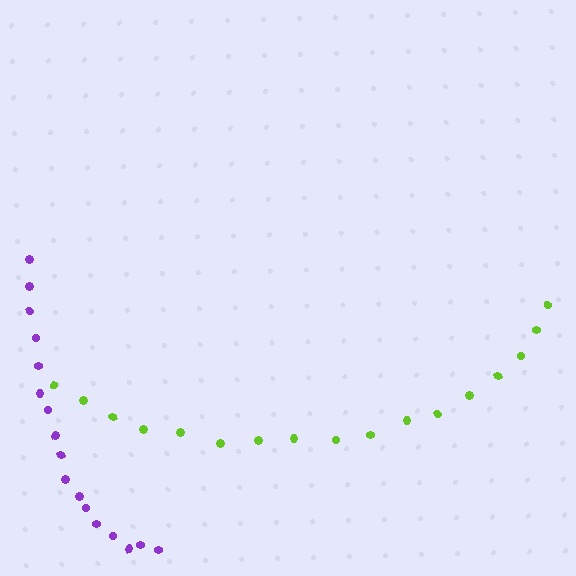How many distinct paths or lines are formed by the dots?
There are 2 distinct paths.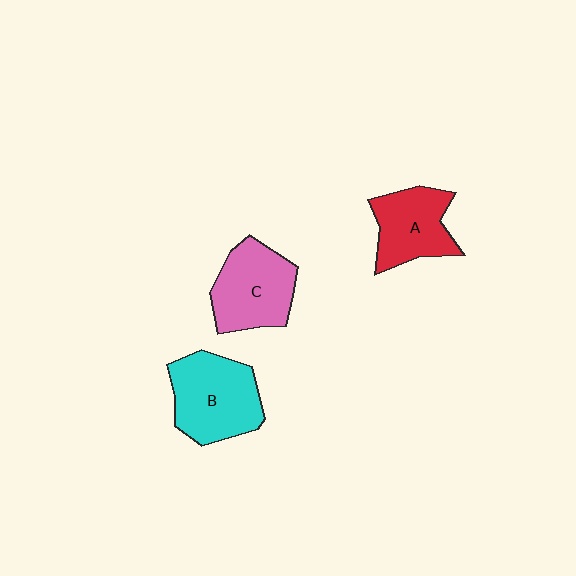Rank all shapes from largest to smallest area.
From largest to smallest: B (cyan), C (pink), A (red).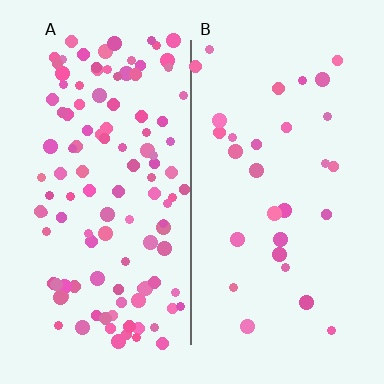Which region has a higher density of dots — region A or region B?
A (the left).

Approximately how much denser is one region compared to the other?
Approximately 3.9× — region A over region B.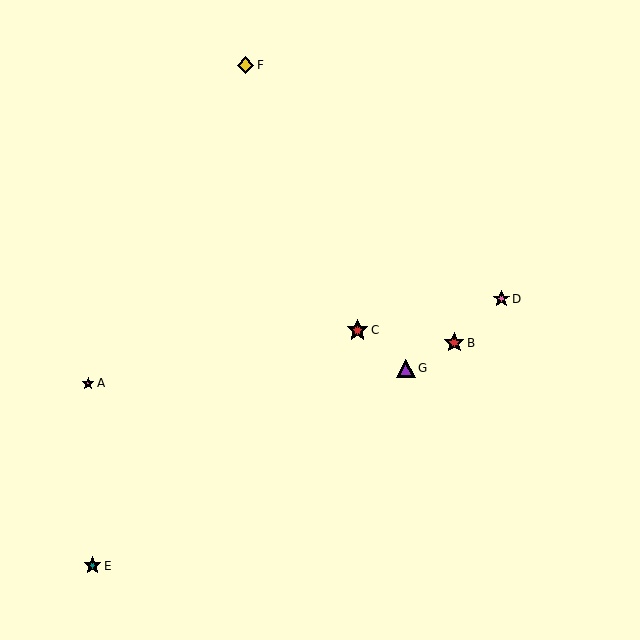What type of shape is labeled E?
Shape E is a teal star.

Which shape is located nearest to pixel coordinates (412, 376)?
The purple triangle (labeled G) at (406, 368) is nearest to that location.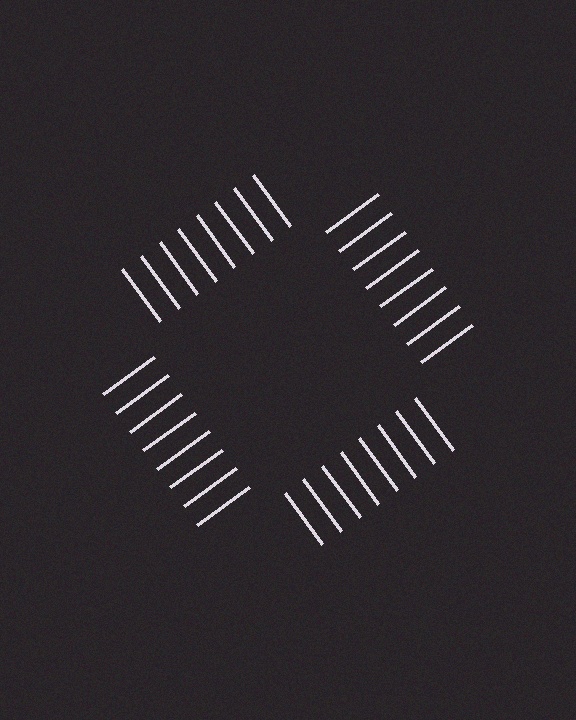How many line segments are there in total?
32 — 8 along each of the 4 edges.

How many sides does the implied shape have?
4 sides — the line-ends trace a square.